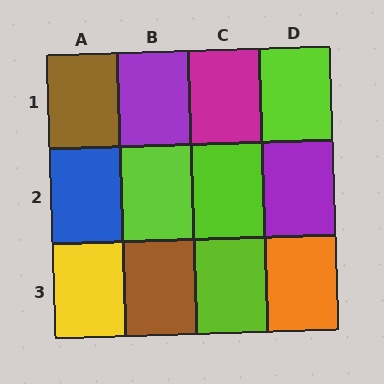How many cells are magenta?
1 cell is magenta.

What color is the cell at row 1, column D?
Lime.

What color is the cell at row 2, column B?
Lime.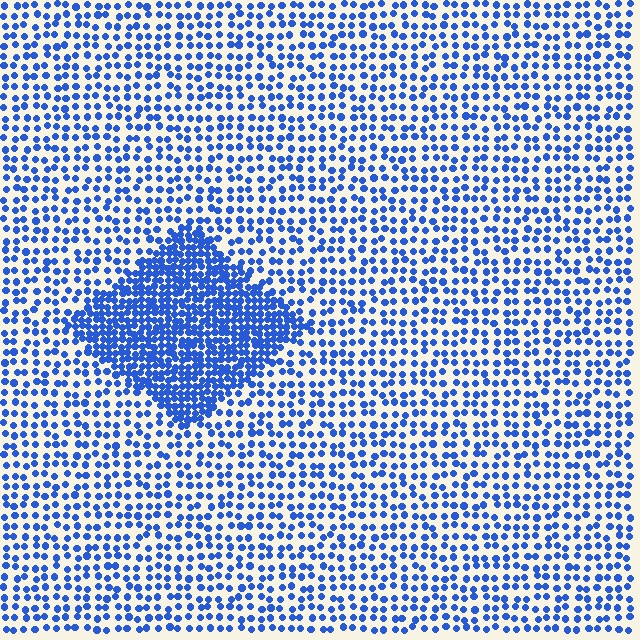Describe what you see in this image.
The image contains small blue elements arranged at two different densities. A diamond-shaped region is visible where the elements are more densely packed than the surrounding area.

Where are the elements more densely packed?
The elements are more densely packed inside the diamond boundary.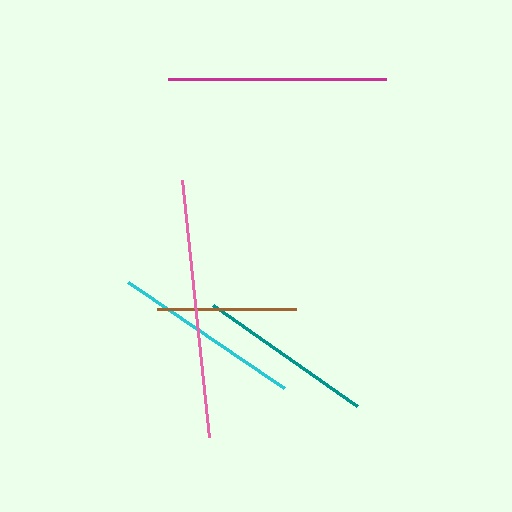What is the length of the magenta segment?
The magenta segment is approximately 218 pixels long.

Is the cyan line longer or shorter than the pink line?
The pink line is longer than the cyan line.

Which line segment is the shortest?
The brown line is the shortest at approximately 138 pixels.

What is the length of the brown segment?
The brown segment is approximately 138 pixels long.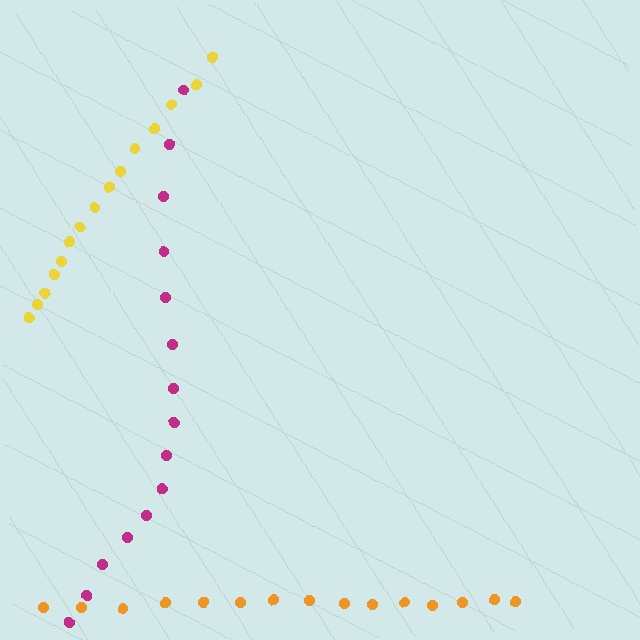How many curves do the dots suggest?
There are 3 distinct paths.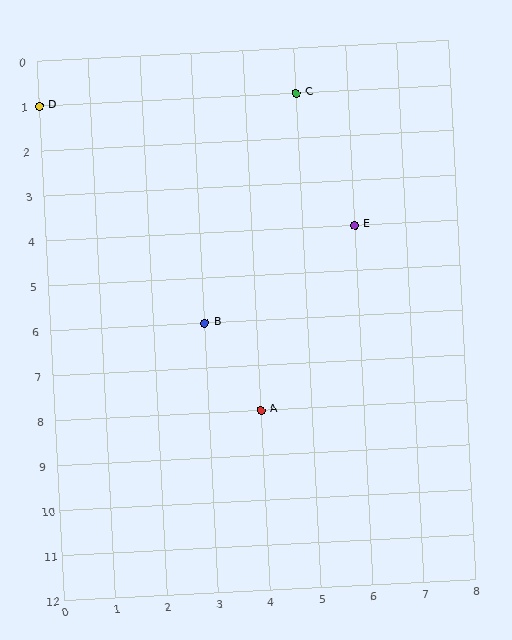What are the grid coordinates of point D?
Point D is at grid coordinates (0, 1).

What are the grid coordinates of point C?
Point C is at grid coordinates (5, 1).